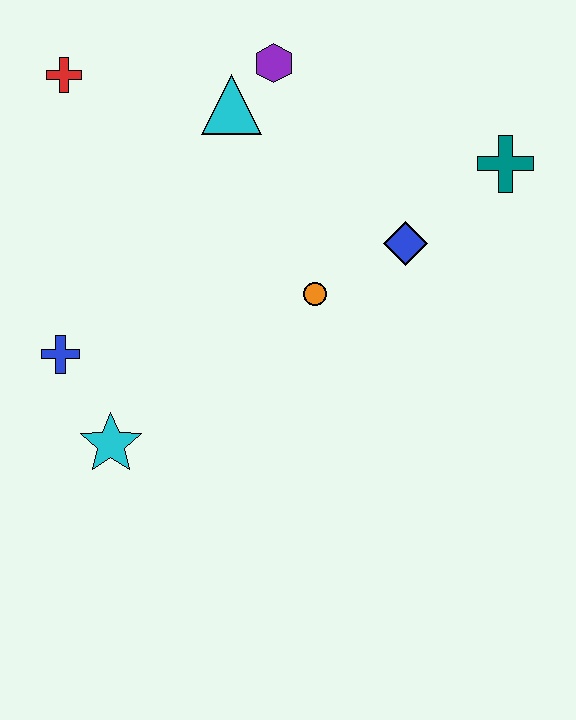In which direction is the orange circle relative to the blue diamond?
The orange circle is to the left of the blue diamond.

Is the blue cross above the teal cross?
No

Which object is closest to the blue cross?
The cyan star is closest to the blue cross.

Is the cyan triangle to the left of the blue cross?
No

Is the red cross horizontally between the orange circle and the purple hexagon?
No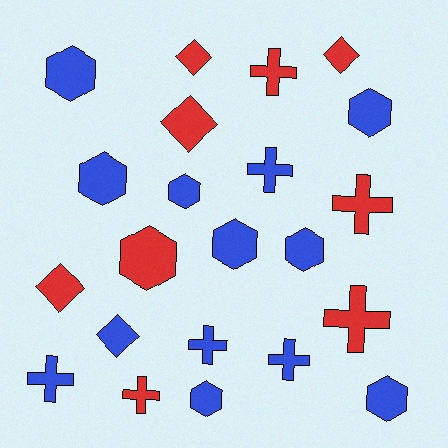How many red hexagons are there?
There is 1 red hexagon.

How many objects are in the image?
There are 22 objects.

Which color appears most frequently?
Blue, with 13 objects.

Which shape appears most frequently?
Hexagon, with 9 objects.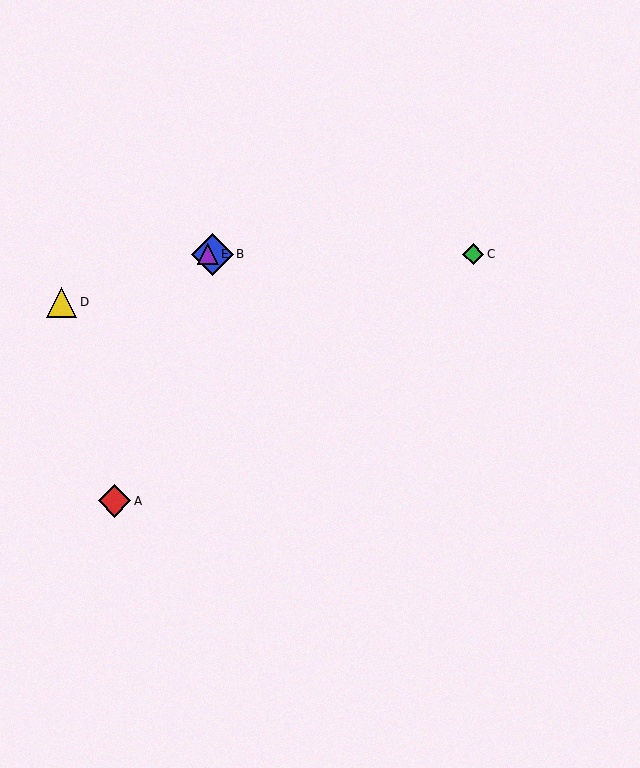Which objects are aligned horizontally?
Objects B, C, E are aligned horizontally.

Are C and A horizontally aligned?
No, C is at y≈254 and A is at y≈501.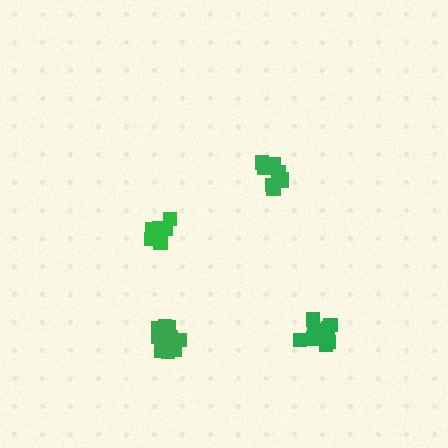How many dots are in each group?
Group 1: 8 dots, Group 2: 11 dots, Group 3: 10 dots, Group 4: 8 dots (37 total).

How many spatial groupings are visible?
There are 4 spatial groupings.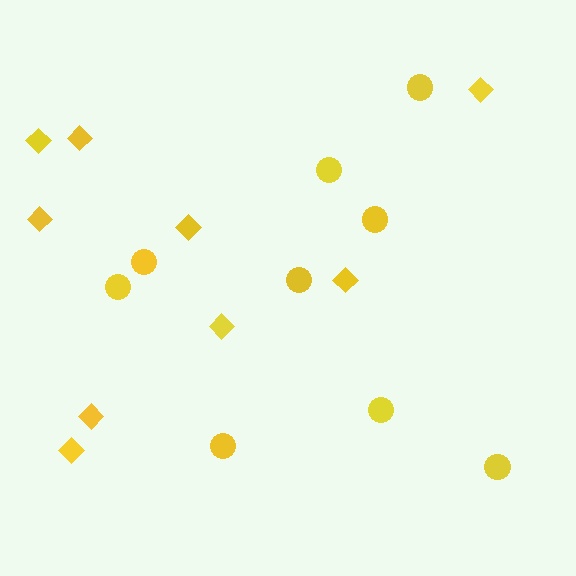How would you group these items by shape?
There are 2 groups: one group of circles (9) and one group of diamonds (9).